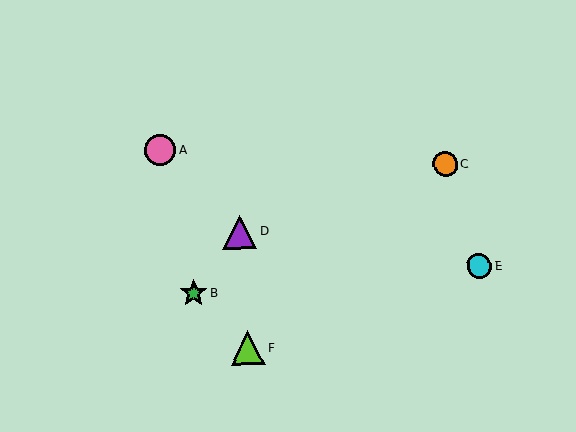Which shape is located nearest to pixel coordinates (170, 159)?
The pink circle (labeled A) at (161, 150) is nearest to that location.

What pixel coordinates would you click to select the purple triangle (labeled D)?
Click at (240, 232) to select the purple triangle D.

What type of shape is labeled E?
Shape E is a cyan circle.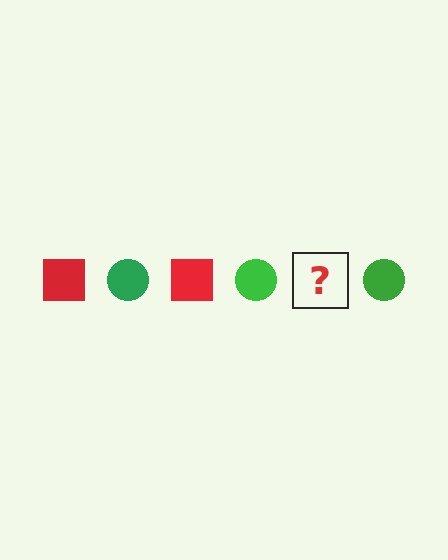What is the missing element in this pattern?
The missing element is a red square.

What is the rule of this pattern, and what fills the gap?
The rule is that the pattern alternates between red square and green circle. The gap should be filled with a red square.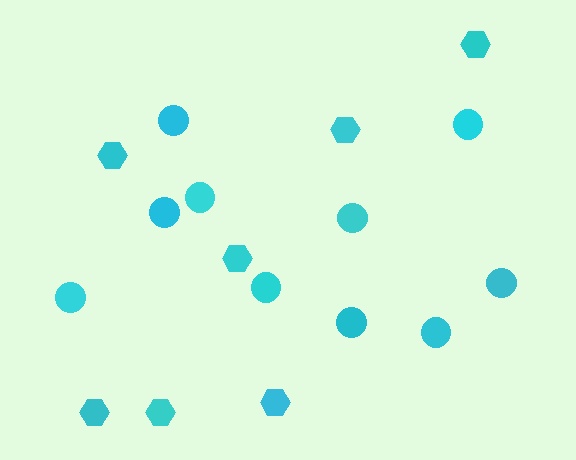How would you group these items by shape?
There are 2 groups: one group of circles (10) and one group of hexagons (7).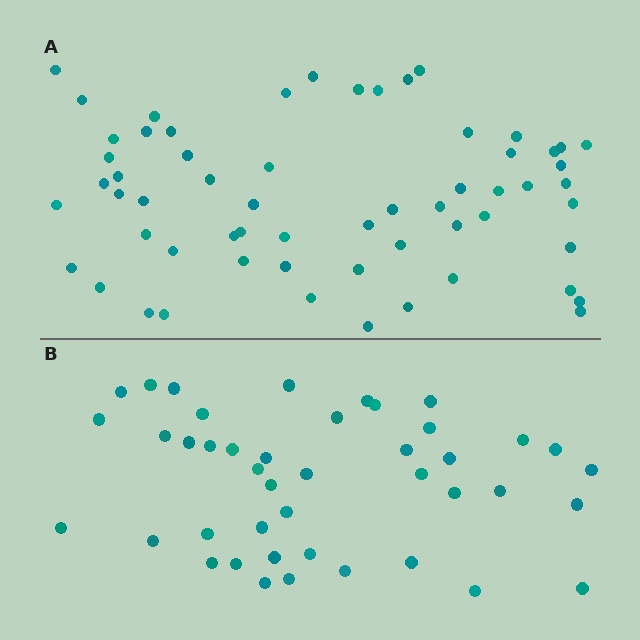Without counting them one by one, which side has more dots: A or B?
Region A (the top region) has more dots.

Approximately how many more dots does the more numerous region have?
Region A has approximately 15 more dots than region B.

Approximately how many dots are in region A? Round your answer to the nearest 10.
About 60 dots.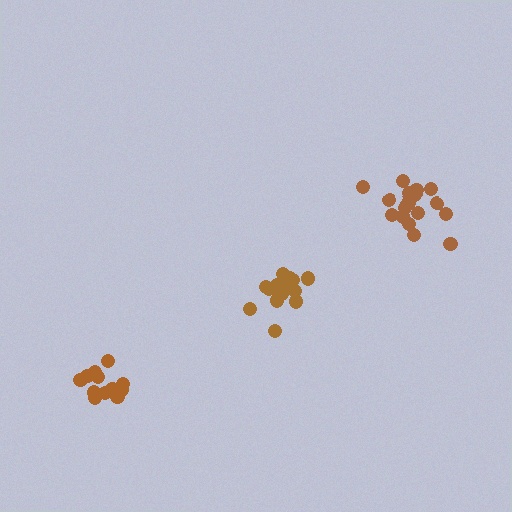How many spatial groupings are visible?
There are 3 spatial groupings.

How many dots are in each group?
Group 1: 16 dots, Group 2: 13 dots, Group 3: 18 dots (47 total).